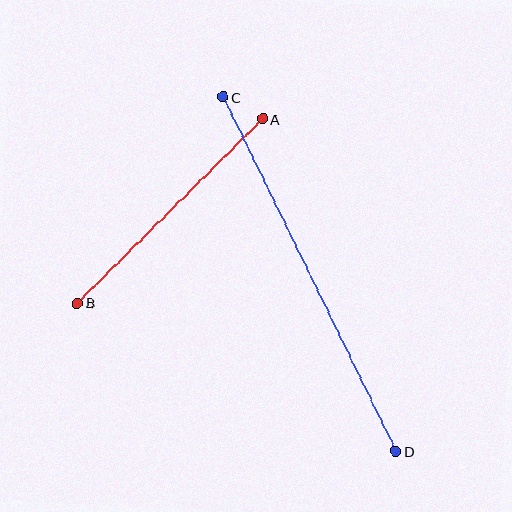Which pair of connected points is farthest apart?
Points C and D are farthest apart.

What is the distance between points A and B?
The distance is approximately 261 pixels.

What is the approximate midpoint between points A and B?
The midpoint is at approximately (170, 211) pixels.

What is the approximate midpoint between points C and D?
The midpoint is at approximately (309, 274) pixels.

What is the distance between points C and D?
The distance is approximately 394 pixels.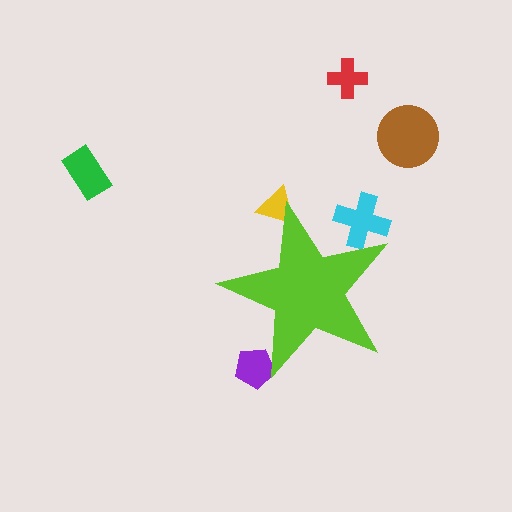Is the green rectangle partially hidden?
No, the green rectangle is fully visible.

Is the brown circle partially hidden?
No, the brown circle is fully visible.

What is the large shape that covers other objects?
A lime star.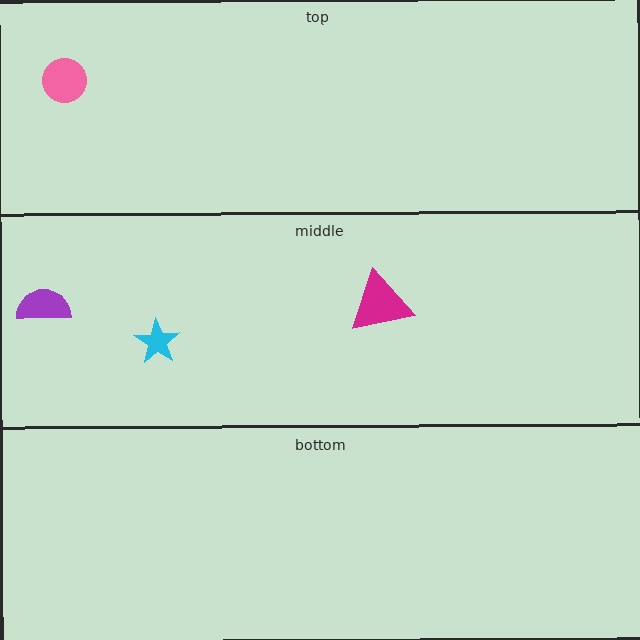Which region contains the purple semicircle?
The middle region.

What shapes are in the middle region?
The cyan star, the purple semicircle, the magenta triangle.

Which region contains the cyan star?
The middle region.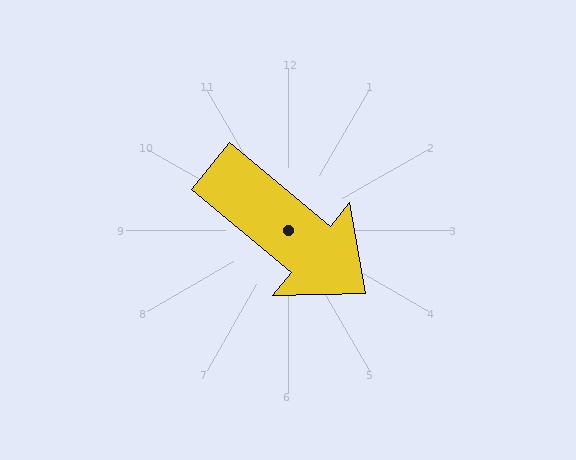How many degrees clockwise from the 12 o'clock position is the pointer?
Approximately 130 degrees.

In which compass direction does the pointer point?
Southeast.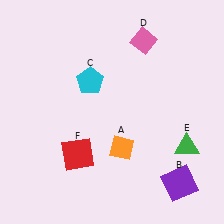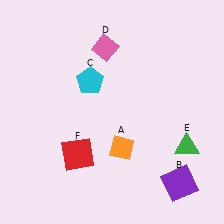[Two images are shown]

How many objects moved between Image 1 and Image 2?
1 object moved between the two images.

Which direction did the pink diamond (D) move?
The pink diamond (D) moved left.